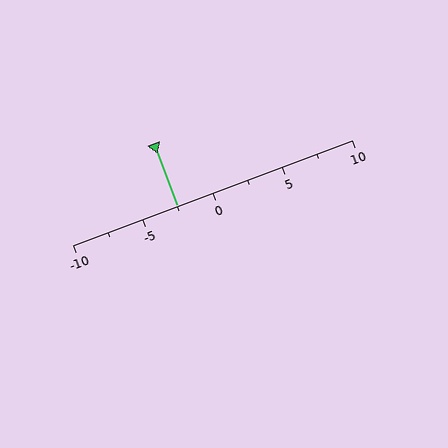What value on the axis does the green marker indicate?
The marker indicates approximately -2.5.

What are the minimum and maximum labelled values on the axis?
The axis runs from -10 to 10.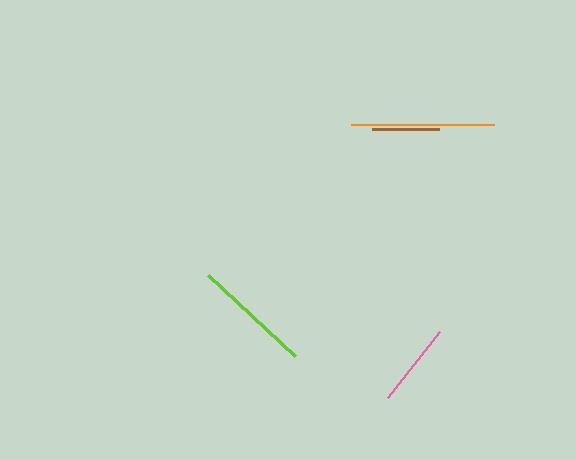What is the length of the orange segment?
The orange segment is approximately 143 pixels long.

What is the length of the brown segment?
The brown segment is approximately 67 pixels long.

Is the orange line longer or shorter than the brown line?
The orange line is longer than the brown line.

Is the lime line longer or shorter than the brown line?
The lime line is longer than the brown line.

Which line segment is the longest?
The orange line is the longest at approximately 143 pixels.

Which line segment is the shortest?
The brown line is the shortest at approximately 67 pixels.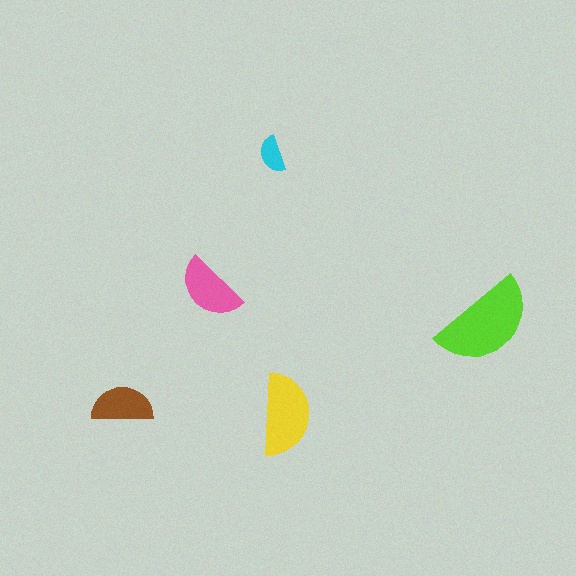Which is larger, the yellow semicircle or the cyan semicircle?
The yellow one.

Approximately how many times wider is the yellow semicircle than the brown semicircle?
About 1.5 times wider.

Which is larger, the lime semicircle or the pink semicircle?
The lime one.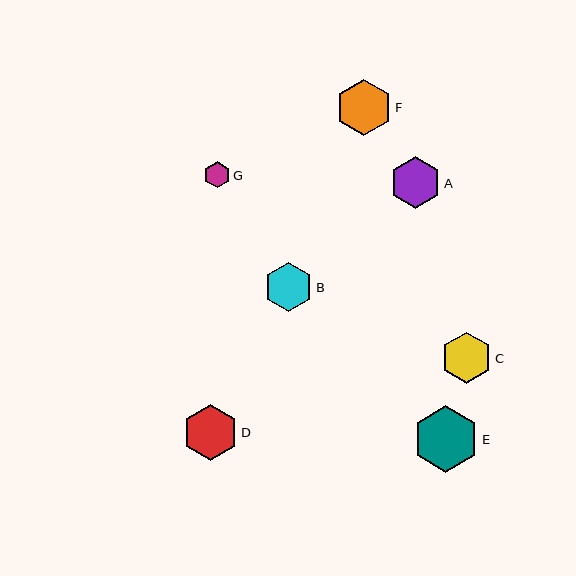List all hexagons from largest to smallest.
From largest to smallest: E, F, D, A, C, B, G.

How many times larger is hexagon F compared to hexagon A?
Hexagon F is approximately 1.1 times the size of hexagon A.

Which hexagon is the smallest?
Hexagon G is the smallest with a size of approximately 26 pixels.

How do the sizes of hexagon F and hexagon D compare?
Hexagon F and hexagon D are approximately the same size.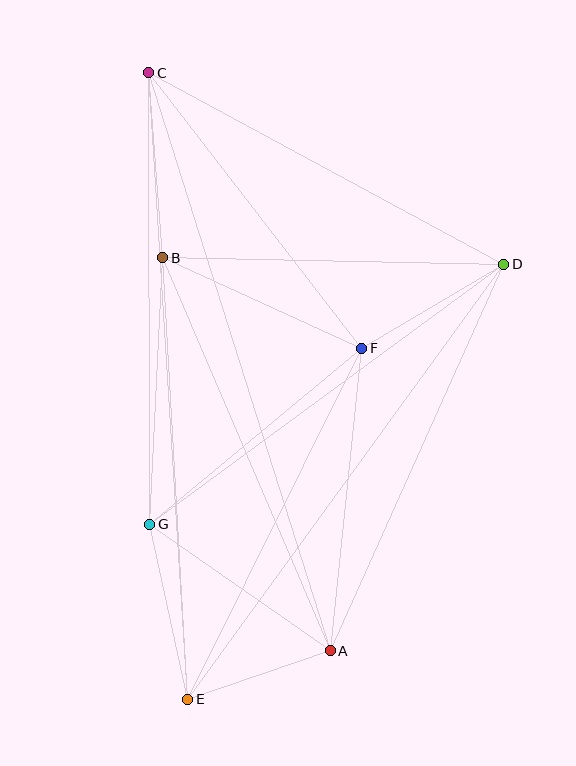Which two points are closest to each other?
Points A and E are closest to each other.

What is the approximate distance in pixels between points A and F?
The distance between A and F is approximately 304 pixels.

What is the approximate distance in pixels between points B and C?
The distance between B and C is approximately 185 pixels.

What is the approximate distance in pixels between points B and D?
The distance between B and D is approximately 341 pixels.